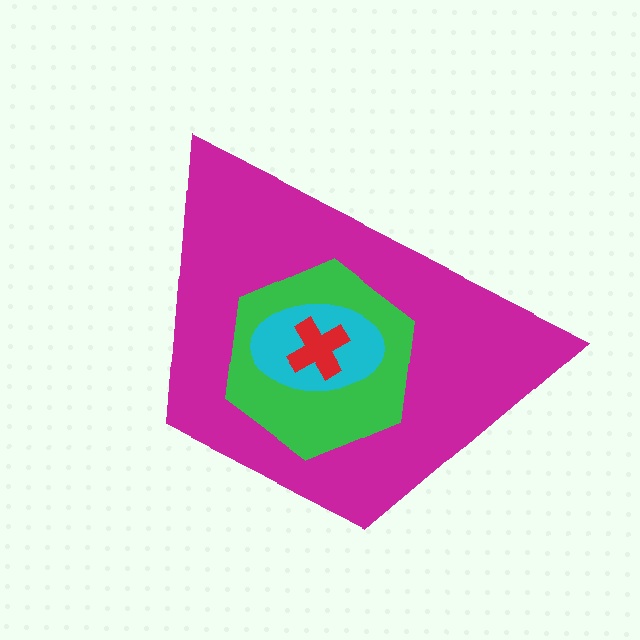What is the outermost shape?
The magenta trapezoid.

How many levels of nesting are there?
4.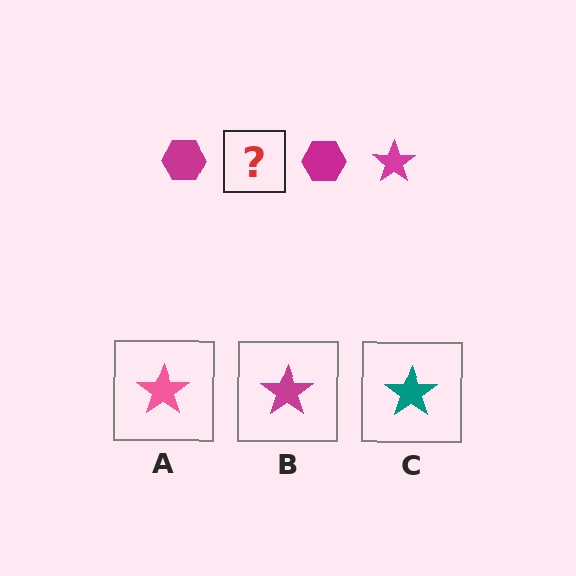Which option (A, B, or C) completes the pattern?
B.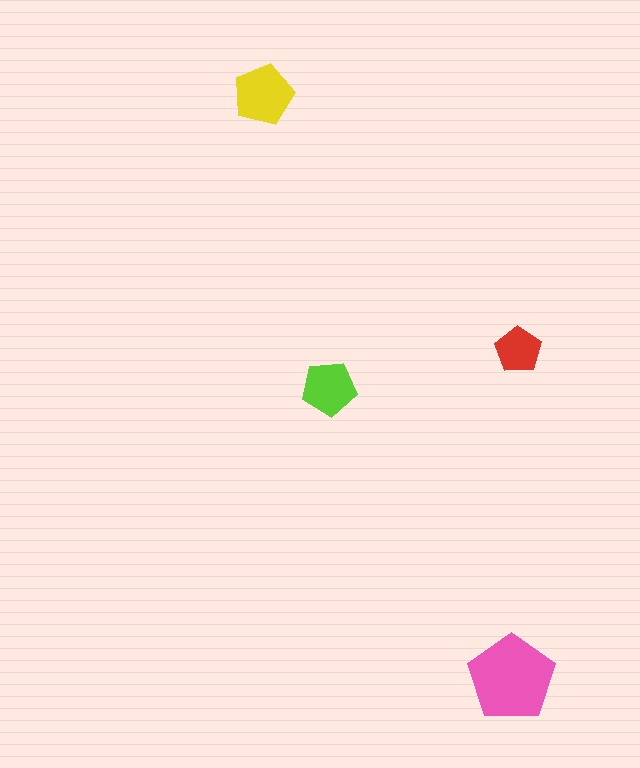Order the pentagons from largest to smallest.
the pink one, the yellow one, the lime one, the red one.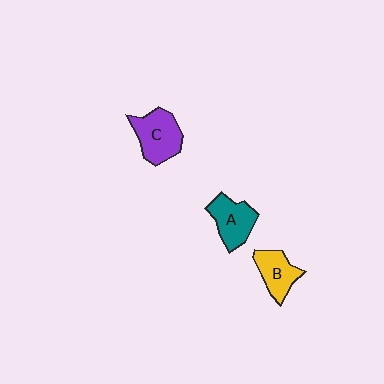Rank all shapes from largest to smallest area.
From largest to smallest: C (purple), A (teal), B (yellow).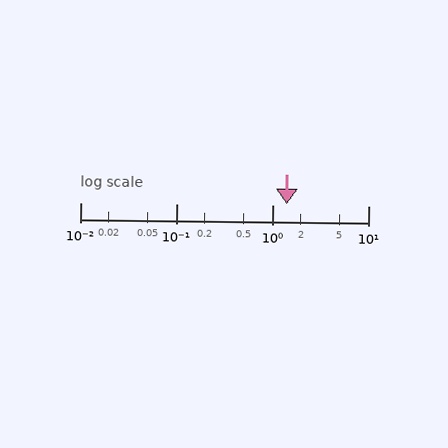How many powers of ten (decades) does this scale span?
The scale spans 3 decades, from 0.01 to 10.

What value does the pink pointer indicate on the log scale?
The pointer indicates approximately 1.4.